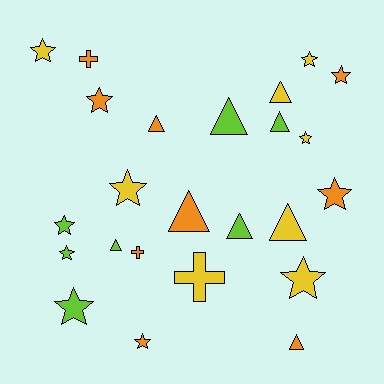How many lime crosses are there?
There are no lime crosses.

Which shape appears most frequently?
Star, with 12 objects.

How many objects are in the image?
There are 24 objects.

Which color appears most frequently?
Orange, with 9 objects.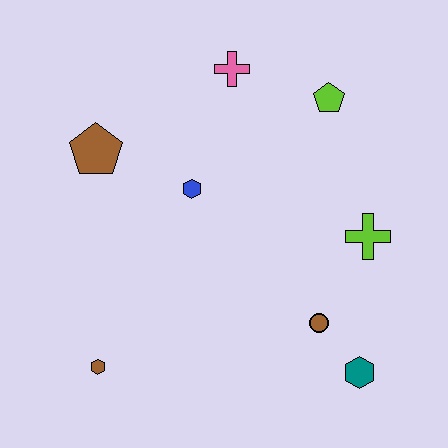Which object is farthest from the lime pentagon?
The brown hexagon is farthest from the lime pentagon.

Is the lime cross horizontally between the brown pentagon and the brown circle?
No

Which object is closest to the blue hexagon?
The brown pentagon is closest to the blue hexagon.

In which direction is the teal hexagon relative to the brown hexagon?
The teal hexagon is to the right of the brown hexagon.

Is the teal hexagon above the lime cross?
No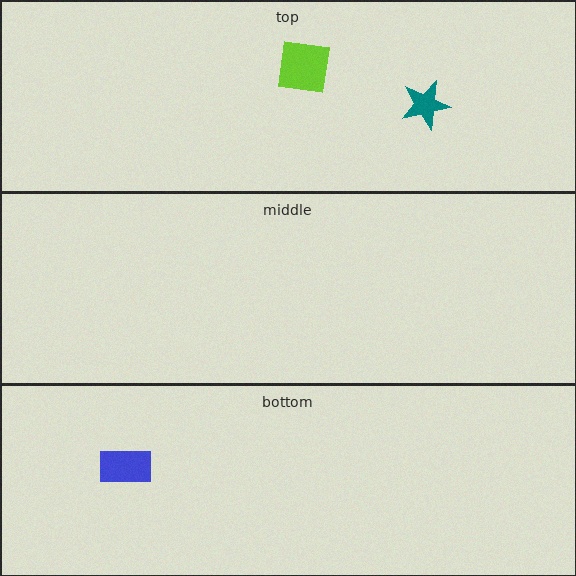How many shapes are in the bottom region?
1.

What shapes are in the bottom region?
The blue rectangle.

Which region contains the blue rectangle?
The bottom region.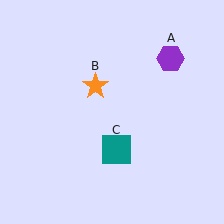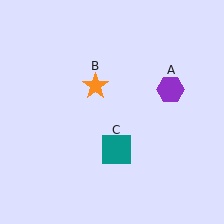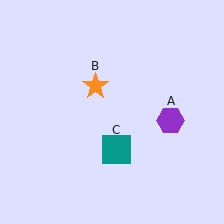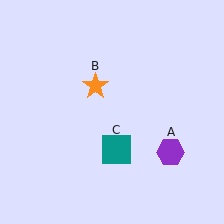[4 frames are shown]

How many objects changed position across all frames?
1 object changed position: purple hexagon (object A).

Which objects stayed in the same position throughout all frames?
Orange star (object B) and teal square (object C) remained stationary.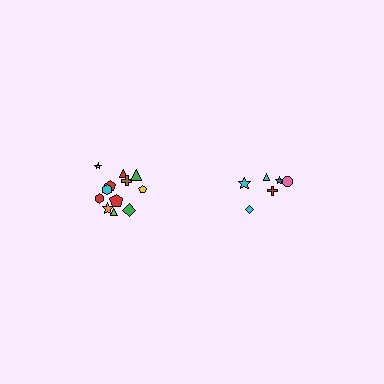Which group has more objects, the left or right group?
The left group.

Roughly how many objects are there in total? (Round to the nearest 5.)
Roughly 20 objects in total.